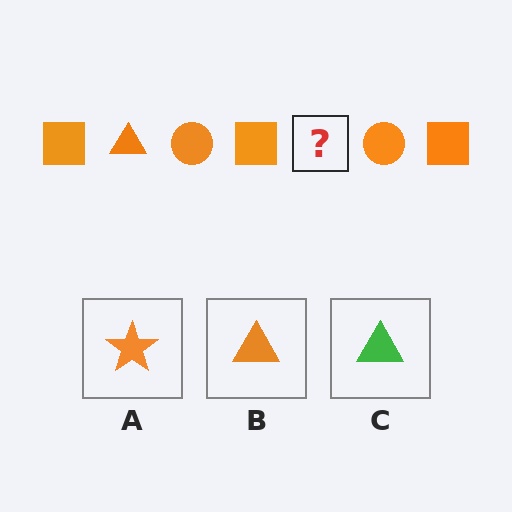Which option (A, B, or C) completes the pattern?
B.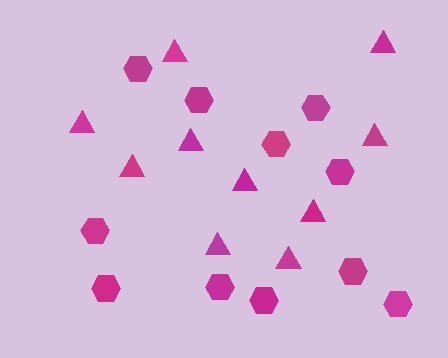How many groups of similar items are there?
There are 2 groups: one group of triangles (10) and one group of hexagons (11).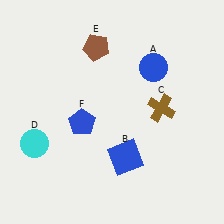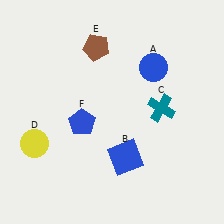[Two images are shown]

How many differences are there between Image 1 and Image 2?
There are 2 differences between the two images.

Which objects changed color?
C changed from brown to teal. D changed from cyan to yellow.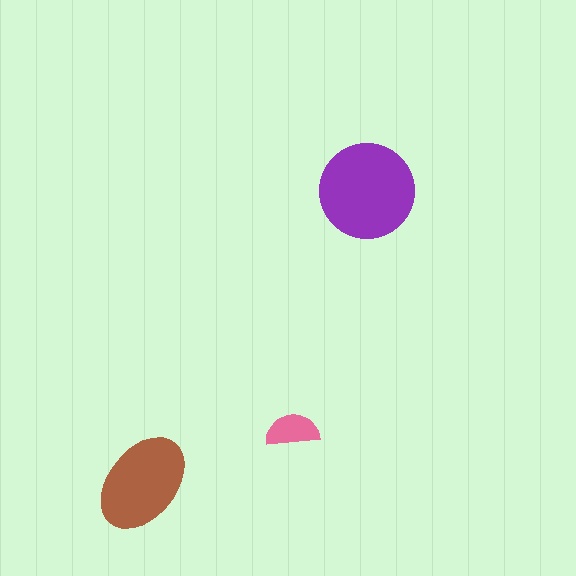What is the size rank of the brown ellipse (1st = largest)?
2nd.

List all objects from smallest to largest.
The pink semicircle, the brown ellipse, the purple circle.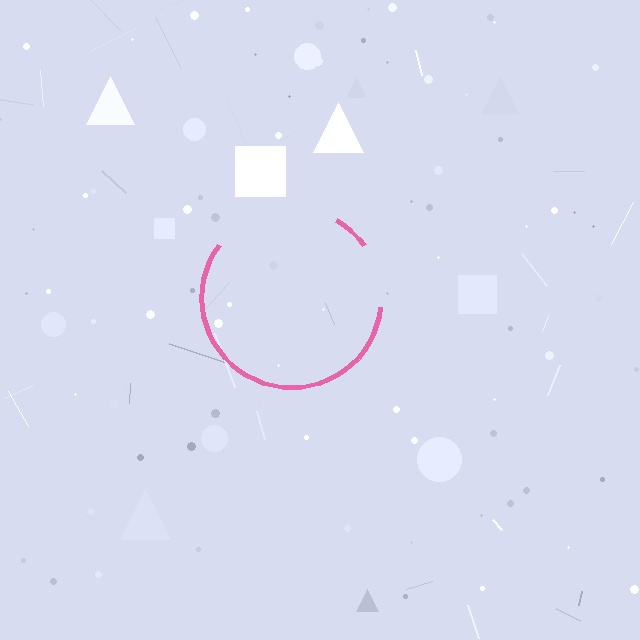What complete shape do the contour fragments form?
The contour fragments form a circle.